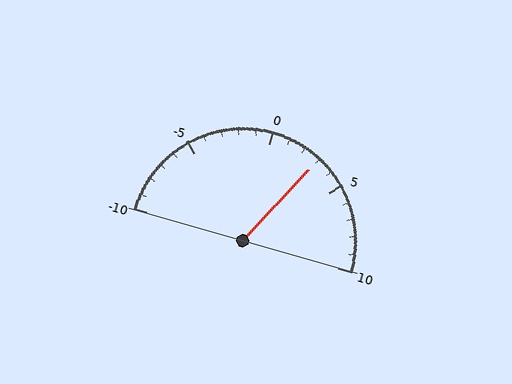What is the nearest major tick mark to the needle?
The nearest major tick mark is 5.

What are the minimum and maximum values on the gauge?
The gauge ranges from -10 to 10.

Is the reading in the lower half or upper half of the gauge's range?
The reading is in the upper half of the range (-10 to 10).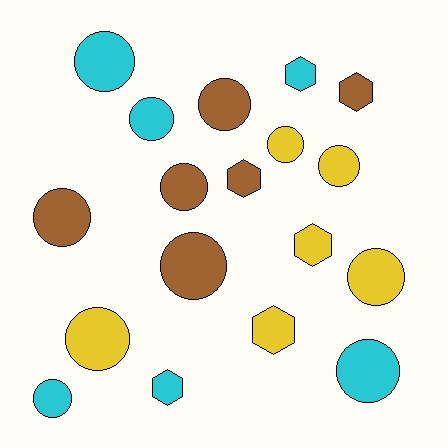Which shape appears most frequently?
Circle, with 12 objects.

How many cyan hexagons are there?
There are 2 cyan hexagons.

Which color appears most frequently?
Brown, with 6 objects.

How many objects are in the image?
There are 18 objects.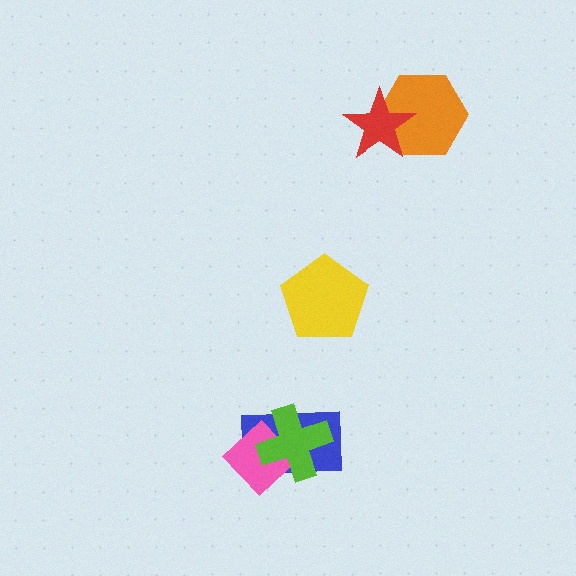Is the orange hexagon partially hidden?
Yes, it is partially covered by another shape.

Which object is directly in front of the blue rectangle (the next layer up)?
The pink diamond is directly in front of the blue rectangle.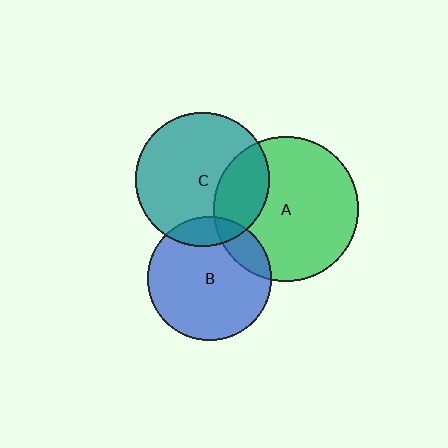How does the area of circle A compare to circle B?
Approximately 1.4 times.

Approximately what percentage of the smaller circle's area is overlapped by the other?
Approximately 15%.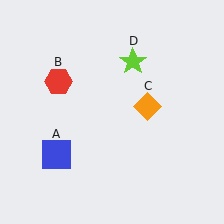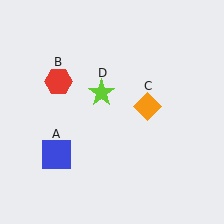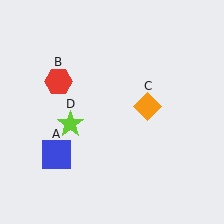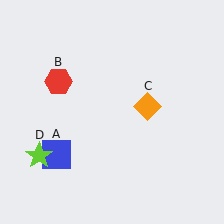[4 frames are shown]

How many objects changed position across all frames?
1 object changed position: lime star (object D).